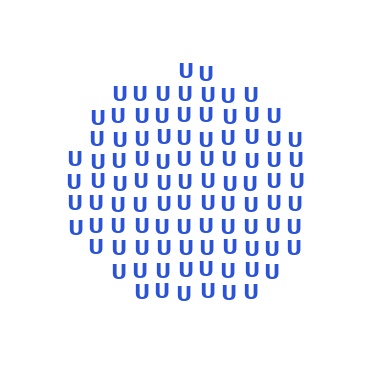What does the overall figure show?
The overall figure shows a circle.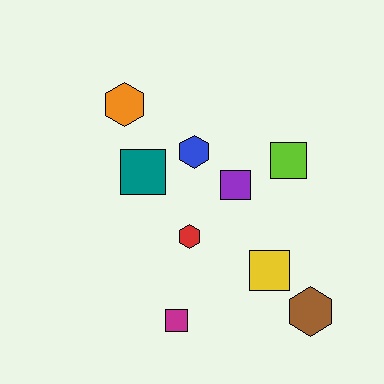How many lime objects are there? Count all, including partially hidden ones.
There is 1 lime object.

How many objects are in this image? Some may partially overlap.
There are 9 objects.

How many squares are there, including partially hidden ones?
There are 5 squares.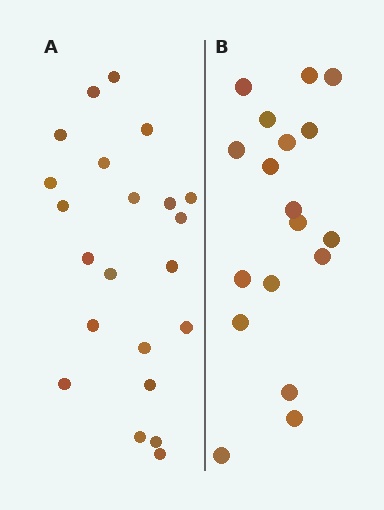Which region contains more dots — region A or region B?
Region A (the left region) has more dots.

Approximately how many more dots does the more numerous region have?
Region A has about 4 more dots than region B.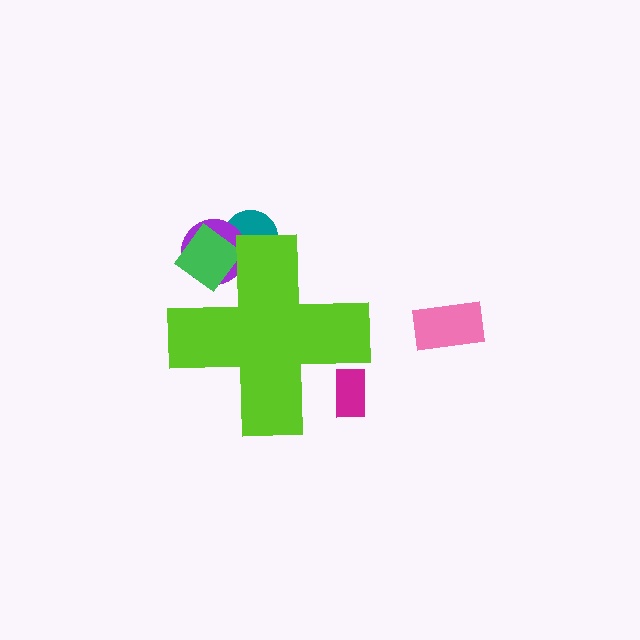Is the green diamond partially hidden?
Yes, the green diamond is partially hidden behind the lime cross.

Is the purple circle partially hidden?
Yes, the purple circle is partially hidden behind the lime cross.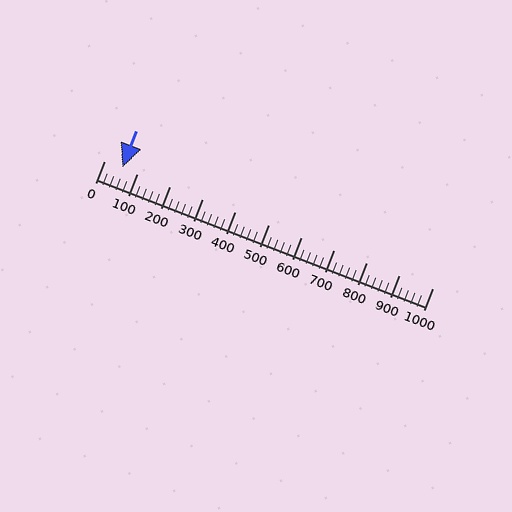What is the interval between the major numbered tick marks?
The major tick marks are spaced 100 units apart.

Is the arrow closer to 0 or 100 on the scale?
The arrow is closer to 100.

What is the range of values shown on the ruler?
The ruler shows values from 0 to 1000.